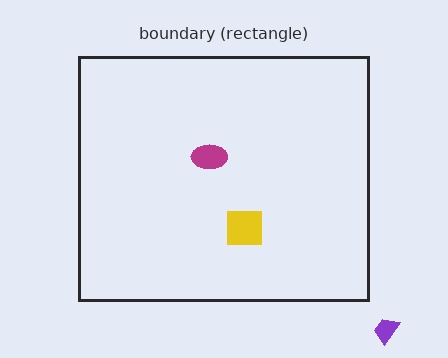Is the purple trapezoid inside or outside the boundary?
Outside.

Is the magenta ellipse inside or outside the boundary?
Inside.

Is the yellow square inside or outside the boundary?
Inside.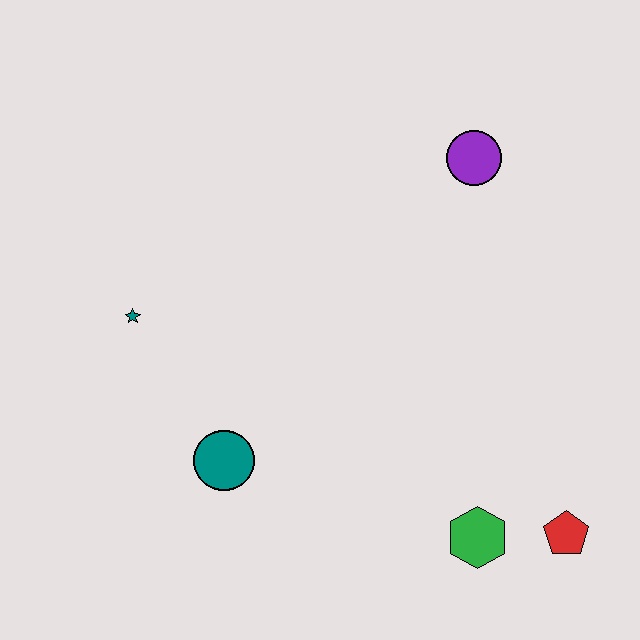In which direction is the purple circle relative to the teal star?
The purple circle is to the right of the teal star.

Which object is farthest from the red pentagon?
The teal star is farthest from the red pentagon.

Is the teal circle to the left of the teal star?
No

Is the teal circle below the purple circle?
Yes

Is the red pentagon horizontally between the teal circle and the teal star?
No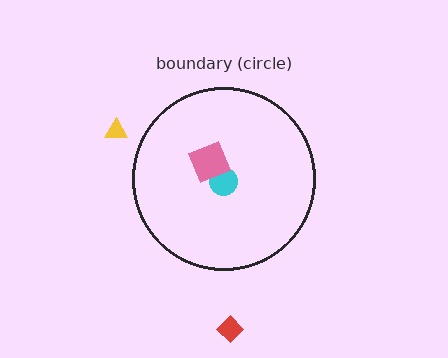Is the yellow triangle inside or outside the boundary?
Outside.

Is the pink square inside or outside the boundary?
Inside.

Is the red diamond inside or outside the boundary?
Outside.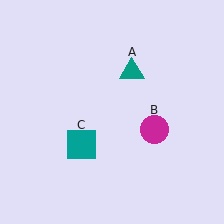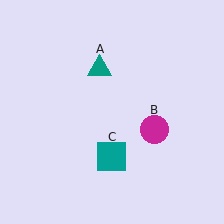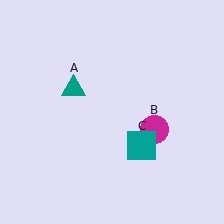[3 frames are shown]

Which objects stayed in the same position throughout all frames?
Magenta circle (object B) remained stationary.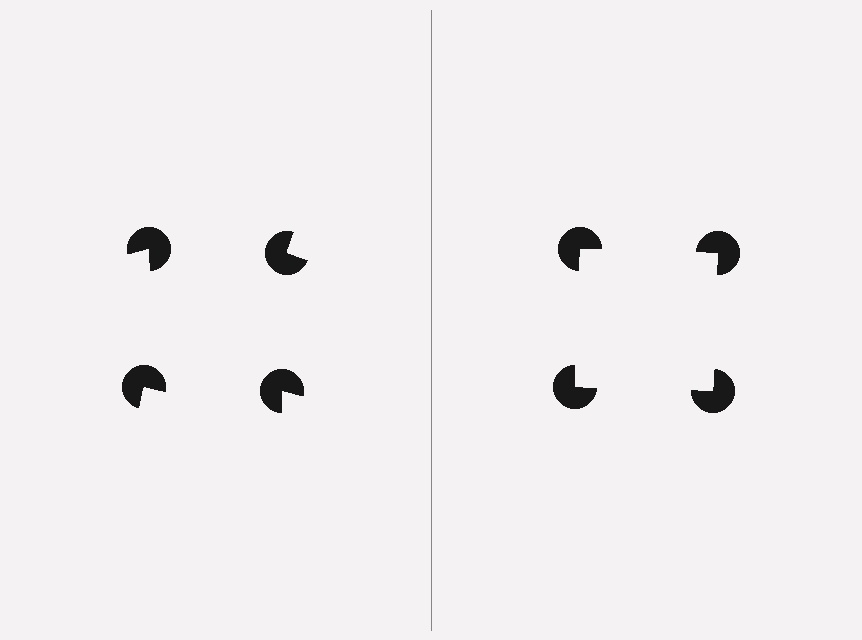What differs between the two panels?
The pac-man discs are positioned identically on both sides; only the wedge orientations differ. On the right they align to a square; on the left they are misaligned.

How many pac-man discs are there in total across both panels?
8 — 4 on each side.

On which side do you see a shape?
An illusory square appears on the right side. On the left side the wedge cuts are rotated, so no coherent shape forms.